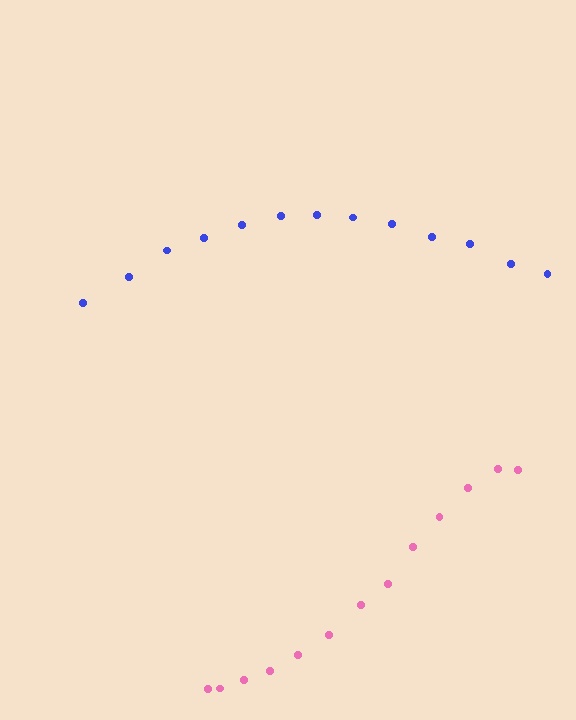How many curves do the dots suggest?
There are 2 distinct paths.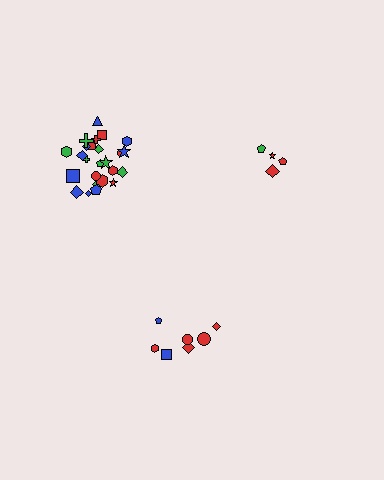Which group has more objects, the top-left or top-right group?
The top-left group.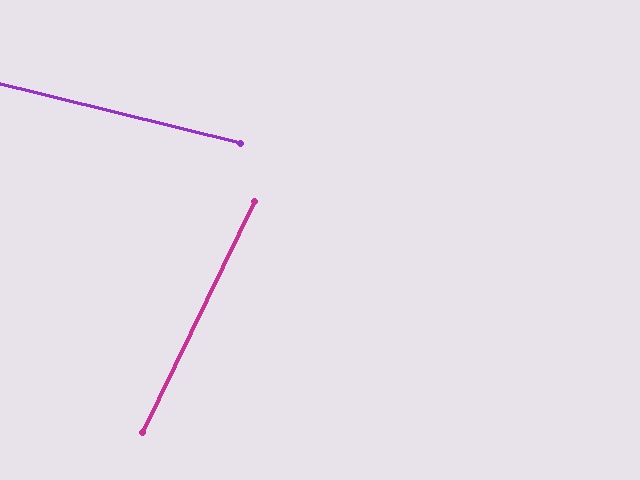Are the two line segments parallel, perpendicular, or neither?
Neither parallel nor perpendicular — they differ by about 78°.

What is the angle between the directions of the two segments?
Approximately 78 degrees.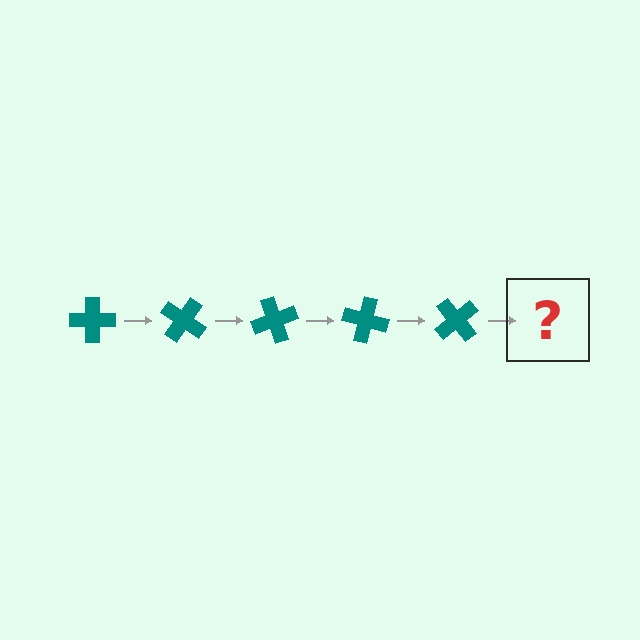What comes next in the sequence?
The next element should be a teal cross rotated 175 degrees.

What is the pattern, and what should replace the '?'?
The pattern is that the cross rotates 35 degrees each step. The '?' should be a teal cross rotated 175 degrees.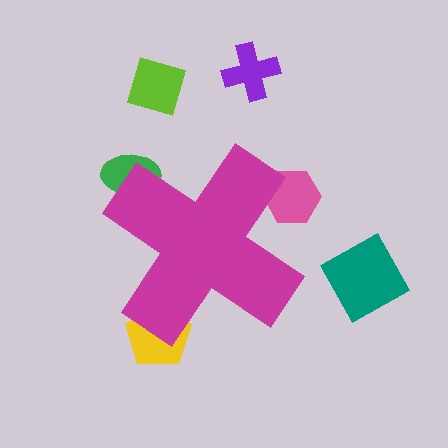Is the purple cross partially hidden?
No, the purple cross is fully visible.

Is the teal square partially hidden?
No, the teal square is fully visible.